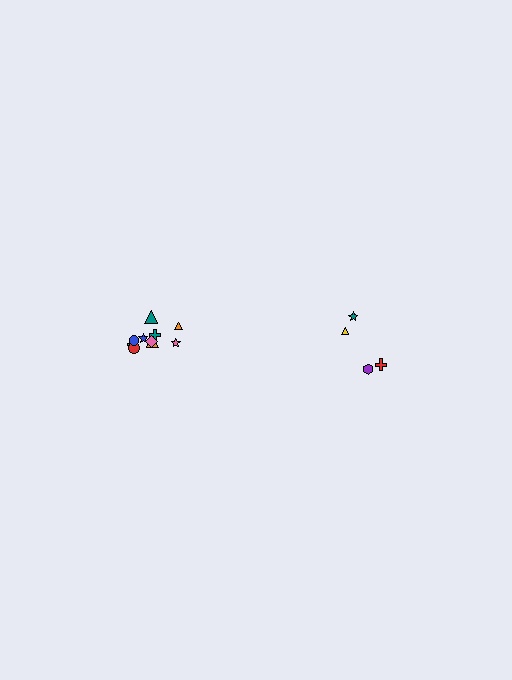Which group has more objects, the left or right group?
The left group.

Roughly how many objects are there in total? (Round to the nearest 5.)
Roughly 15 objects in total.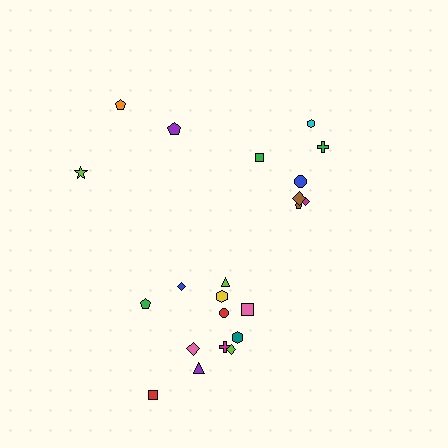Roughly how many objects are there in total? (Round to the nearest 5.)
Roughly 20 objects in total.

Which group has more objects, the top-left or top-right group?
The top-right group.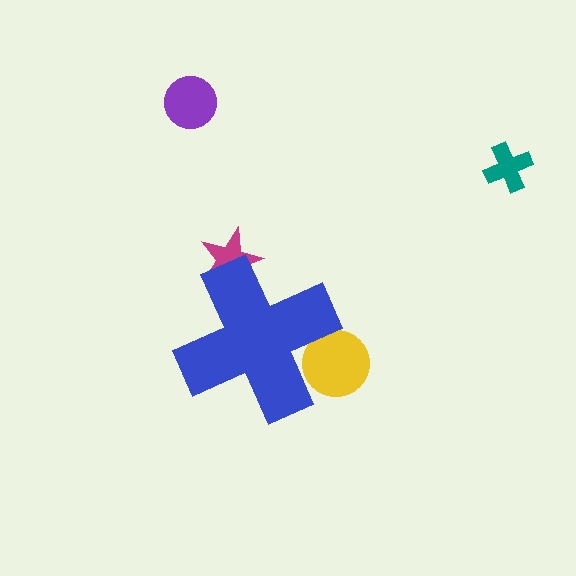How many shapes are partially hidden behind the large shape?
2 shapes are partially hidden.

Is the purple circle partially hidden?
No, the purple circle is fully visible.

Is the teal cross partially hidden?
No, the teal cross is fully visible.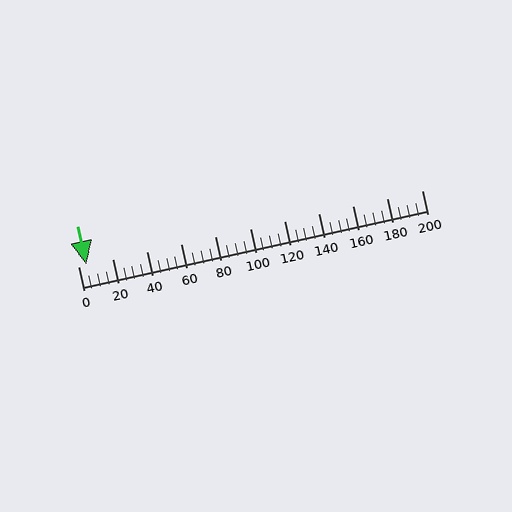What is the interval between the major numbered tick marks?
The major tick marks are spaced 20 units apart.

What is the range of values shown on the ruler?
The ruler shows values from 0 to 200.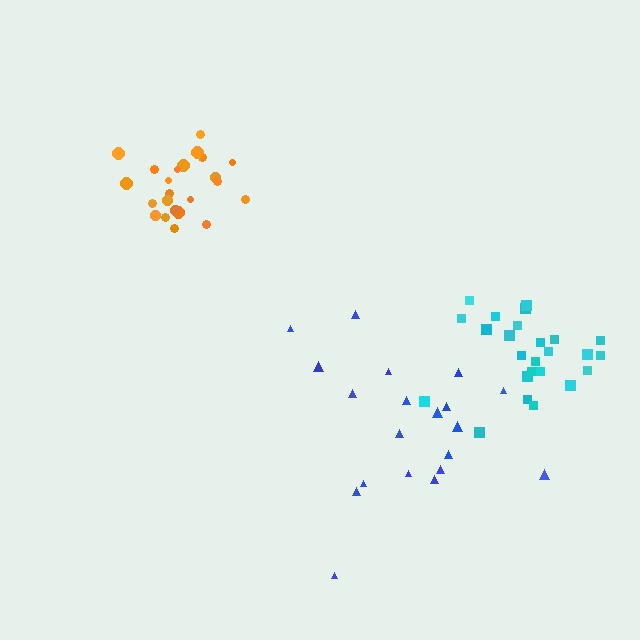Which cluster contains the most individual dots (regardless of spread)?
Cyan (25).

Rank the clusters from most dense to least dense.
orange, cyan, blue.